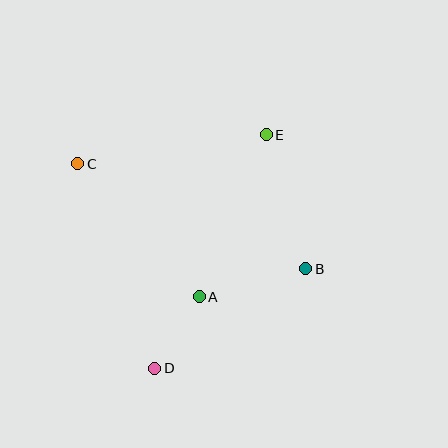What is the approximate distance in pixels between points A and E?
The distance between A and E is approximately 175 pixels.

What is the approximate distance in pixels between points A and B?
The distance between A and B is approximately 111 pixels.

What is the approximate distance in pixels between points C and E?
The distance between C and E is approximately 190 pixels.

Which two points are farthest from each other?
Points D and E are farthest from each other.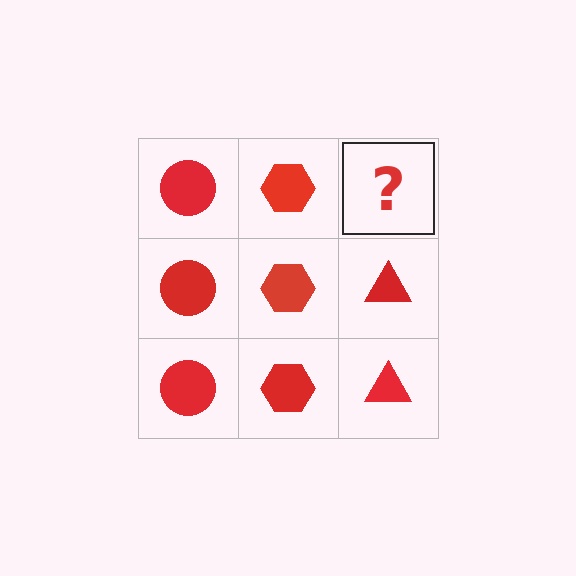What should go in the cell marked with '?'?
The missing cell should contain a red triangle.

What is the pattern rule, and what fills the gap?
The rule is that each column has a consistent shape. The gap should be filled with a red triangle.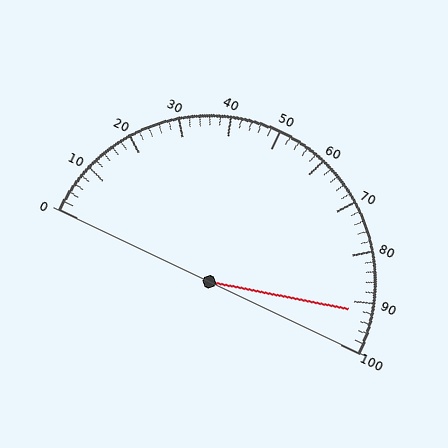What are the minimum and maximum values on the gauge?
The gauge ranges from 0 to 100.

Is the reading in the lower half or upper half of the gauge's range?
The reading is in the upper half of the range (0 to 100).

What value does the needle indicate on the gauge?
The needle indicates approximately 92.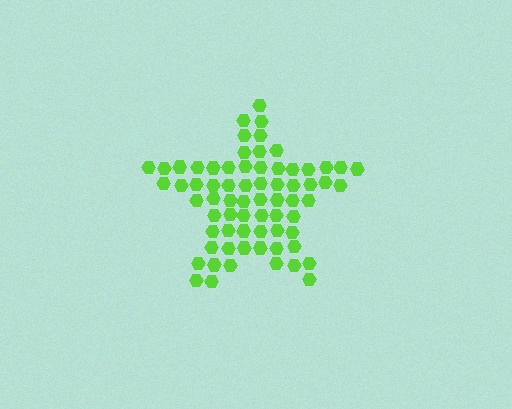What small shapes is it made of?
It is made of small hexagons.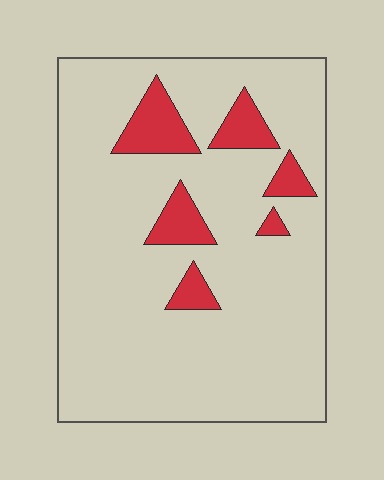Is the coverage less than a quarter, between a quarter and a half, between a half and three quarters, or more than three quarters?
Less than a quarter.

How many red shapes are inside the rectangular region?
6.